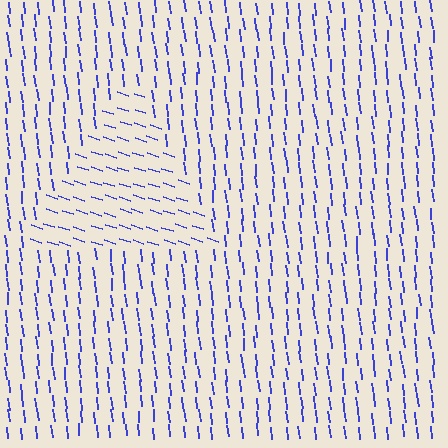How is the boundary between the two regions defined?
The boundary is defined purely by a change in line orientation (approximately 65 degrees difference). All lines are the same color and thickness.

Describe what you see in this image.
The image is filled with small blue line segments. A triangle region in the image has lines oriented differently from the surrounding lines, creating a visible texture boundary.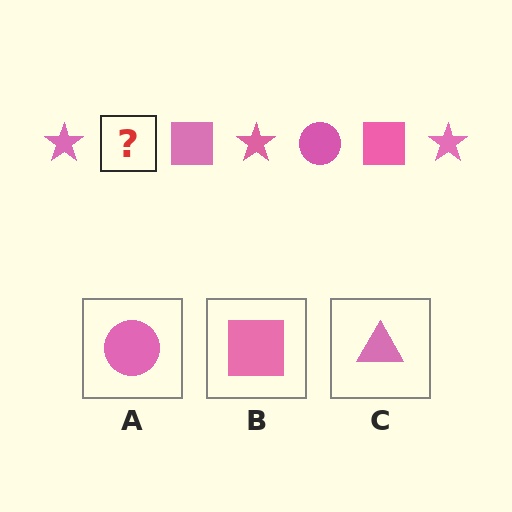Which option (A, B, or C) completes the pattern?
A.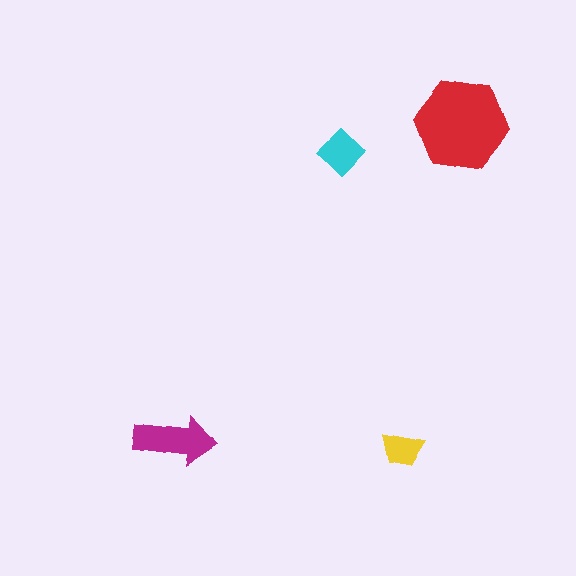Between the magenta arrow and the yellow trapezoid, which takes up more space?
The magenta arrow.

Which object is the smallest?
The yellow trapezoid.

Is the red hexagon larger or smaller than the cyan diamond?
Larger.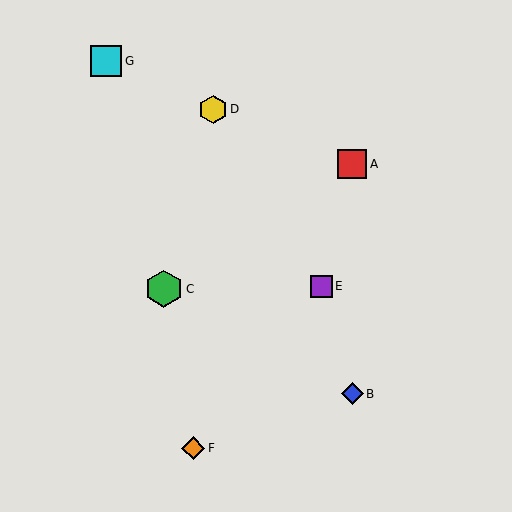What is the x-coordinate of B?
Object B is at x≈352.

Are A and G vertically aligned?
No, A is at x≈352 and G is at x≈106.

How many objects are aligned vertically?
2 objects (A, B) are aligned vertically.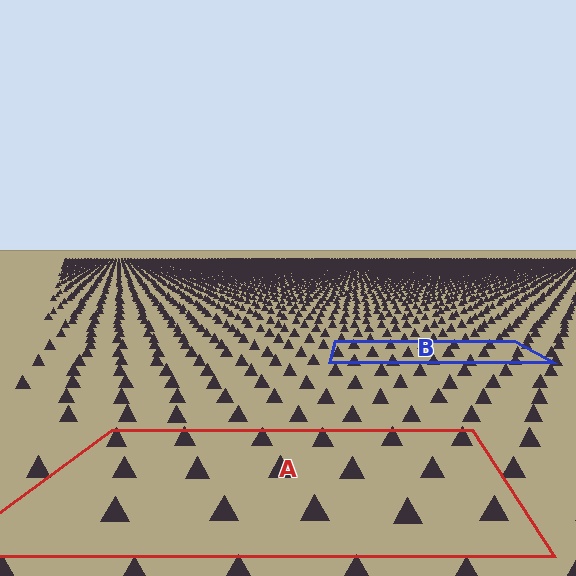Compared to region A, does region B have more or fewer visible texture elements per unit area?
Region B has more texture elements per unit area — they are packed more densely because it is farther away.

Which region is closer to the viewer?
Region A is closer. The texture elements there are larger and more spread out.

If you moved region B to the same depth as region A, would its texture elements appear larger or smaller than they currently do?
They would appear larger. At a closer depth, the same texture elements are projected at a bigger on-screen size.